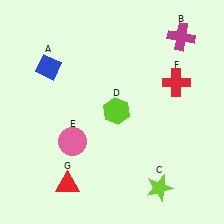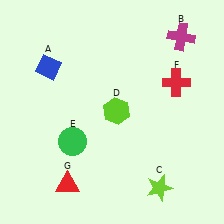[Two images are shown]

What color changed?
The circle (E) changed from pink in Image 1 to green in Image 2.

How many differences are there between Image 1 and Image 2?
There is 1 difference between the two images.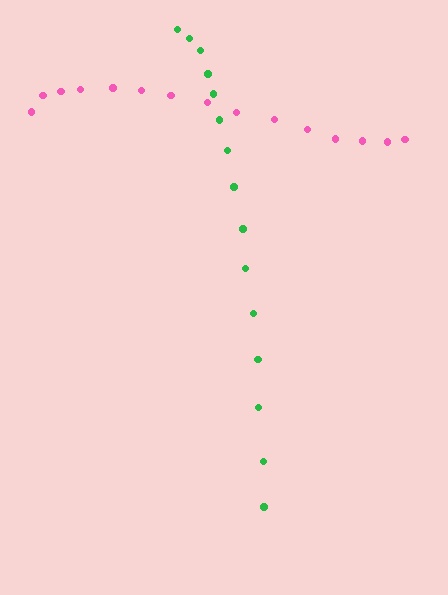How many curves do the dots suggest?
There are 2 distinct paths.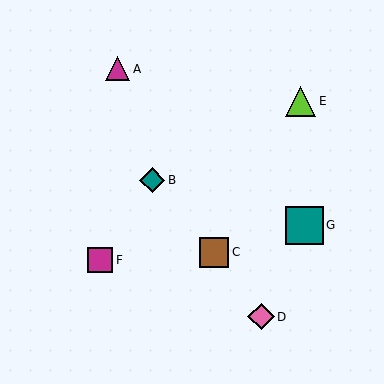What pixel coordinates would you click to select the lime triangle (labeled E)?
Click at (300, 101) to select the lime triangle E.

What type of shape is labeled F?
Shape F is a magenta square.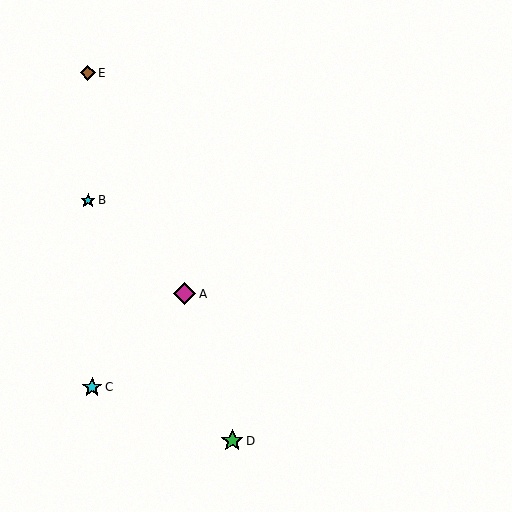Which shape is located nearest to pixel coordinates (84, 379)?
The cyan star (labeled C) at (92, 387) is nearest to that location.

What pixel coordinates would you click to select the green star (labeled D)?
Click at (232, 441) to select the green star D.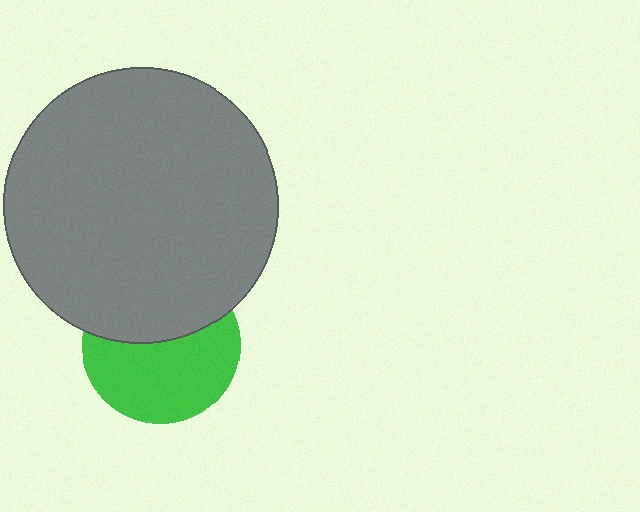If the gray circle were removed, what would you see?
You would see the complete green circle.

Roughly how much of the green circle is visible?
About half of it is visible (roughly 58%).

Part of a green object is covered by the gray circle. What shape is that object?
It is a circle.